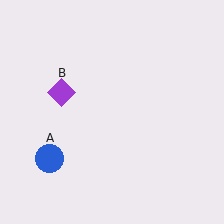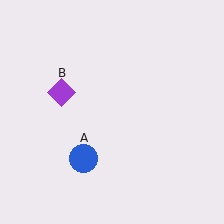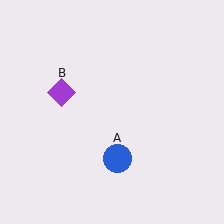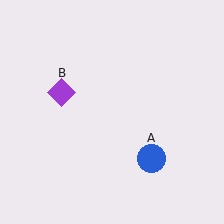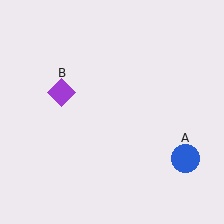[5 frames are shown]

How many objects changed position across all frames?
1 object changed position: blue circle (object A).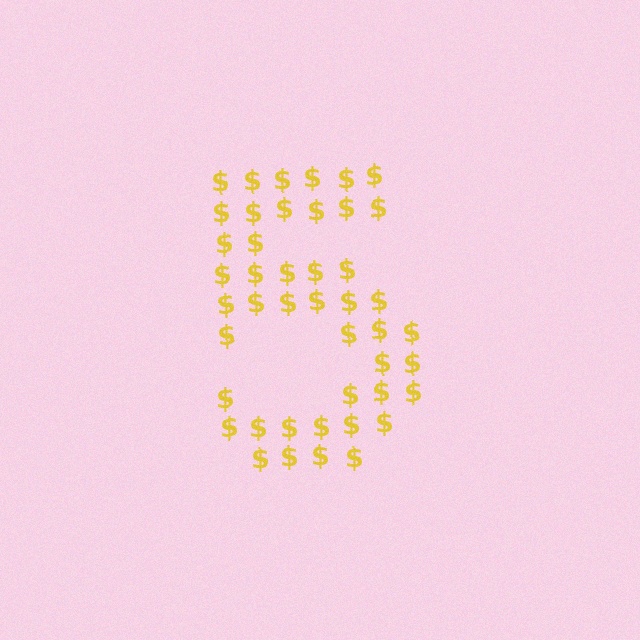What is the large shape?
The large shape is the digit 5.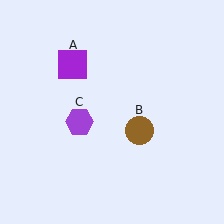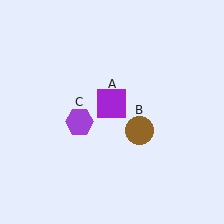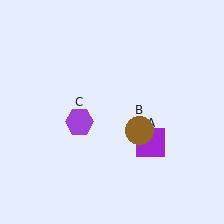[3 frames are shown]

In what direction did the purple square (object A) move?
The purple square (object A) moved down and to the right.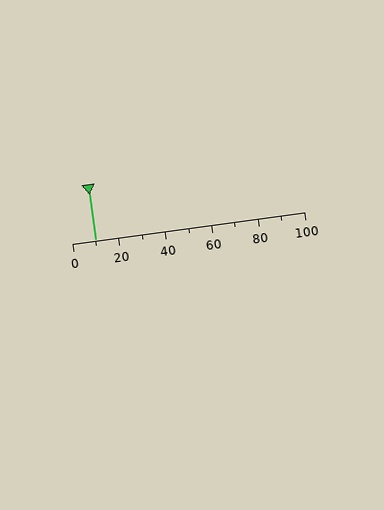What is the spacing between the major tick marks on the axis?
The major ticks are spaced 20 apart.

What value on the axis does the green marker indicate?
The marker indicates approximately 10.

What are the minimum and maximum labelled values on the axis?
The axis runs from 0 to 100.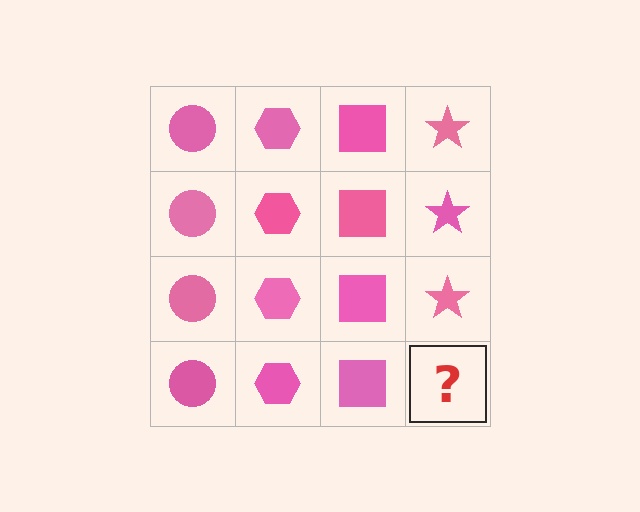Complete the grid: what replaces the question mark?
The question mark should be replaced with a pink star.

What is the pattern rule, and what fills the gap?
The rule is that each column has a consistent shape. The gap should be filled with a pink star.